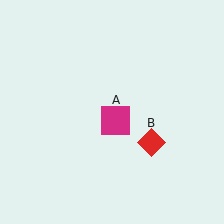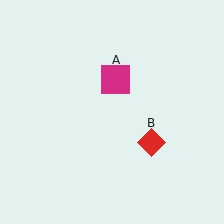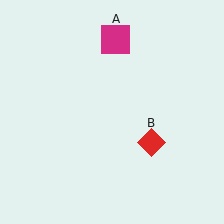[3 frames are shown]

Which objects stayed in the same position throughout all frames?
Red diamond (object B) remained stationary.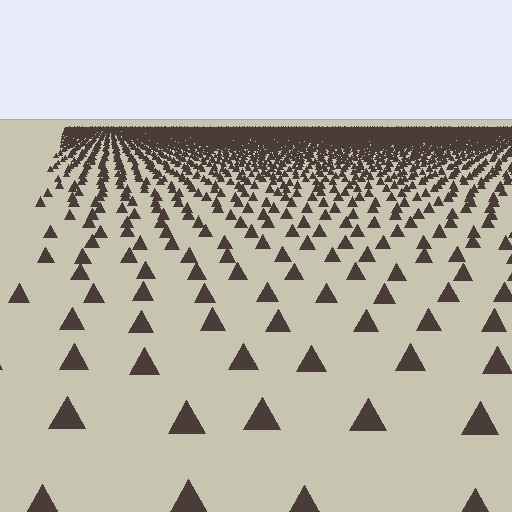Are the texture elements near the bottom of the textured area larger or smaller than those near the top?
Larger. Near the bottom, elements are closer to the viewer and appear at a bigger on-screen size.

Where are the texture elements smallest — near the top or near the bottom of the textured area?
Near the top.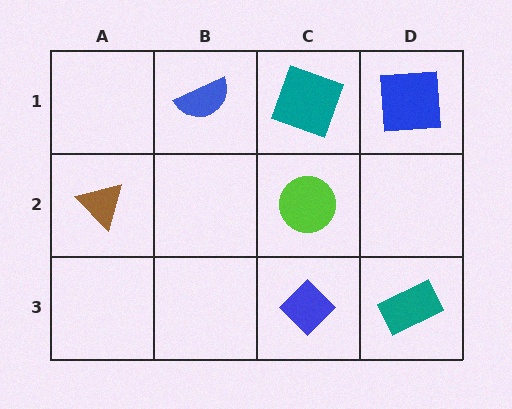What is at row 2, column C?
A lime circle.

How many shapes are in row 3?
2 shapes.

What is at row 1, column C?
A teal square.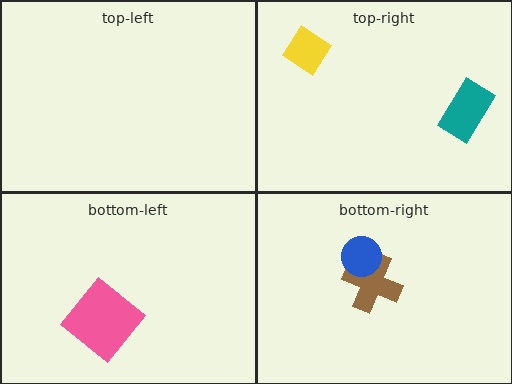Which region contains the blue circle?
The bottom-right region.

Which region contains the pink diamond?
The bottom-left region.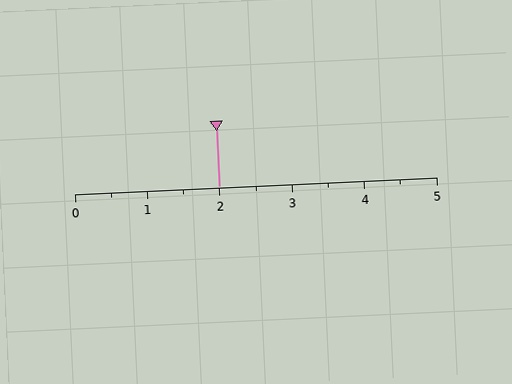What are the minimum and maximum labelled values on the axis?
The axis runs from 0 to 5.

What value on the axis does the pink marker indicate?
The marker indicates approximately 2.